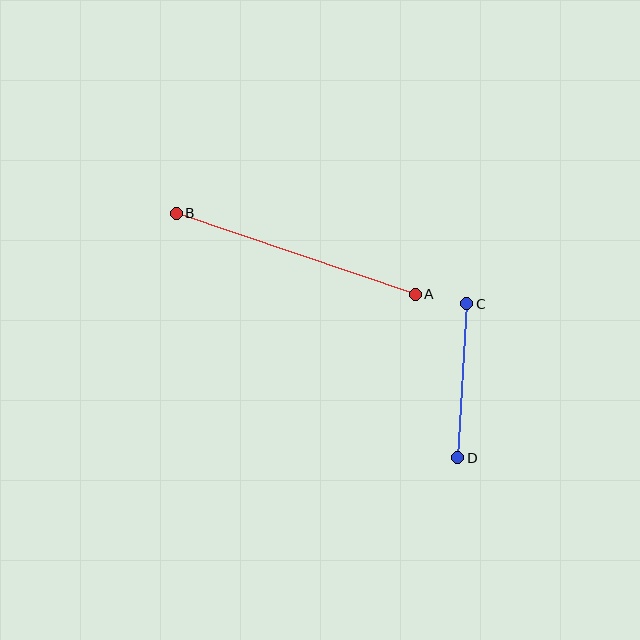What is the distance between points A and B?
The distance is approximately 253 pixels.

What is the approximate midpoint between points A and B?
The midpoint is at approximately (296, 254) pixels.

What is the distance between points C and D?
The distance is approximately 154 pixels.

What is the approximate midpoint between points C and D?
The midpoint is at approximately (462, 381) pixels.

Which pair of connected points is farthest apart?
Points A and B are farthest apart.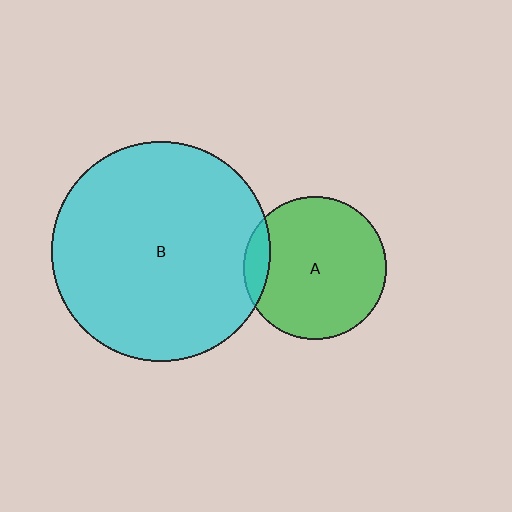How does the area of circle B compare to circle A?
Approximately 2.4 times.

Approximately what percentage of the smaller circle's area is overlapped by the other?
Approximately 10%.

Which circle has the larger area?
Circle B (cyan).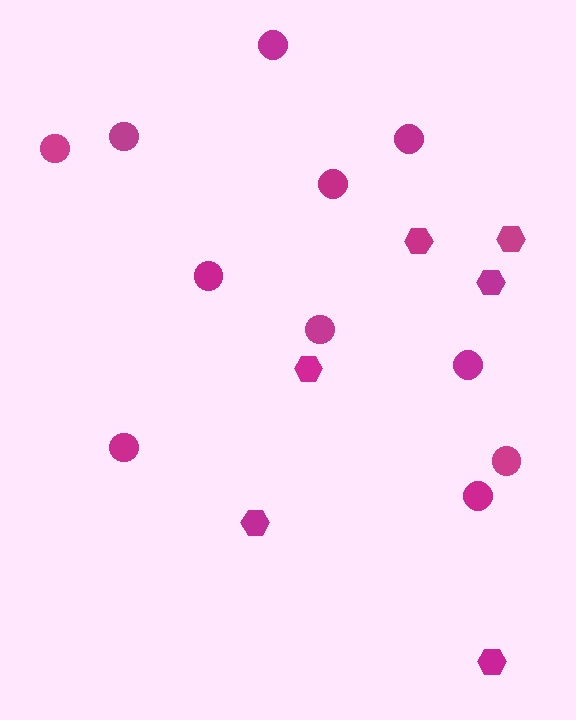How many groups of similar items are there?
There are 2 groups: one group of hexagons (6) and one group of circles (11).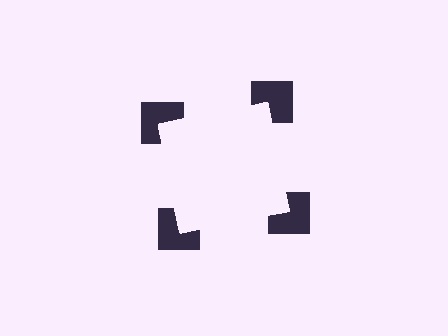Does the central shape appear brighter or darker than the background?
It typically appears slightly brighter than the background, even though no actual brightness change is drawn.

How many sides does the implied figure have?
4 sides.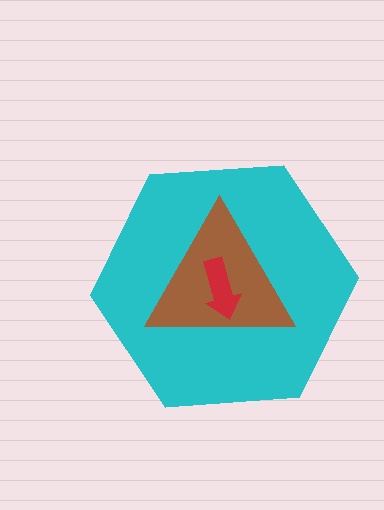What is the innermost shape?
The red arrow.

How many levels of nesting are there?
3.